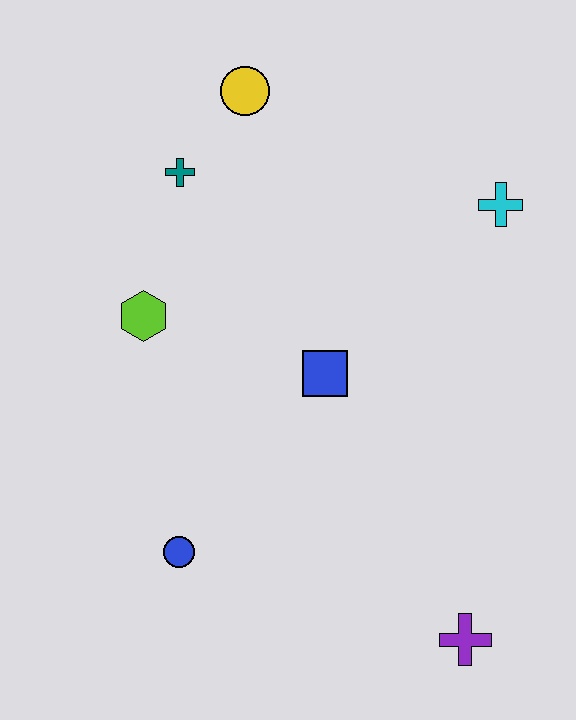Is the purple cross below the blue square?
Yes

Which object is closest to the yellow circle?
The teal cross is closest to the yellow circle.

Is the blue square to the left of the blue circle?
No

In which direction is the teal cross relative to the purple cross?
The teal cross is above the purple cross.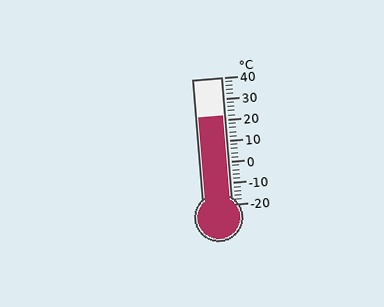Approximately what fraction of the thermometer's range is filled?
The thermometer is filled to approximately 70% of its range.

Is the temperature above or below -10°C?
The temperature is above -10°C.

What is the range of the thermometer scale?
The thermometer scale ranges from -20°C to 40°C.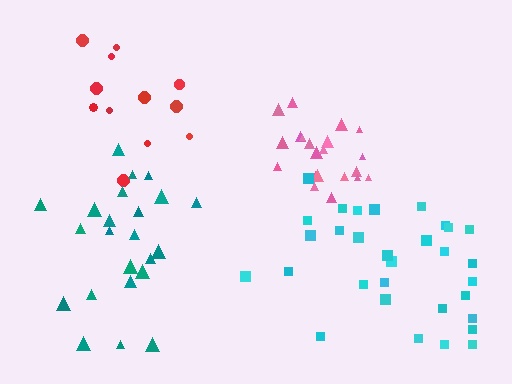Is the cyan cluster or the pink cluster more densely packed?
Pink.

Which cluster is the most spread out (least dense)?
Cyan.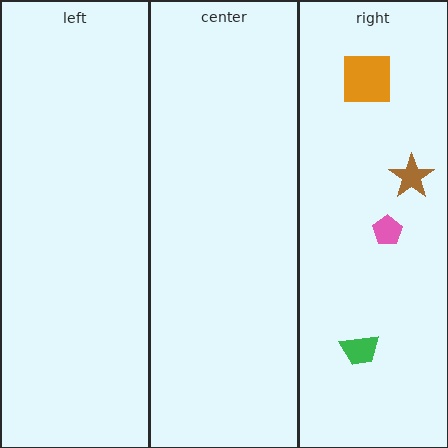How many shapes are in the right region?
4.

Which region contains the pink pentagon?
The right region.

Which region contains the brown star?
The right region.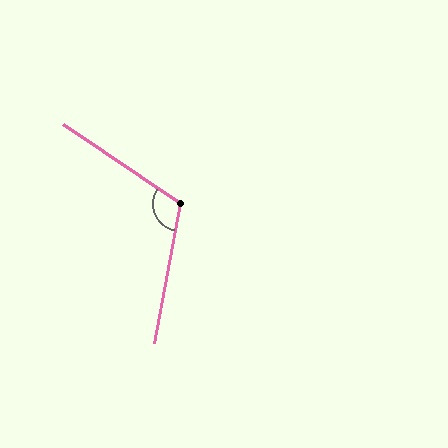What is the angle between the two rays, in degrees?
Approximately 114 degrees.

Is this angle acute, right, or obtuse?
It is obtuse.